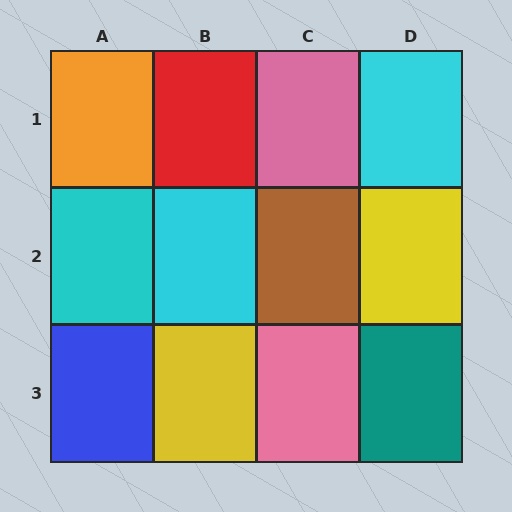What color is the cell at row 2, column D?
Yellow.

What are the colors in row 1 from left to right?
Orange, red, pink, cyan.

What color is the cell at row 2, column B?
Cyan.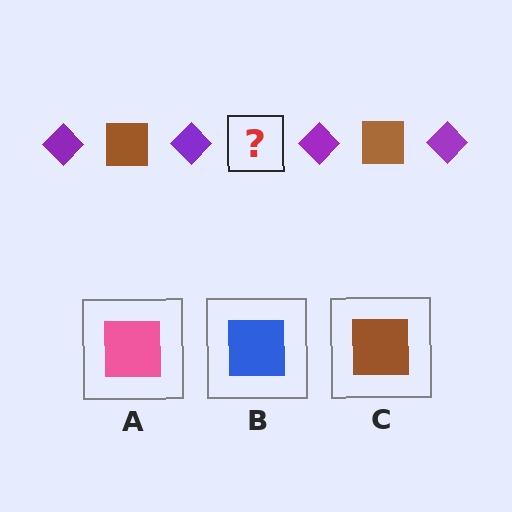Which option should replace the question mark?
Option C.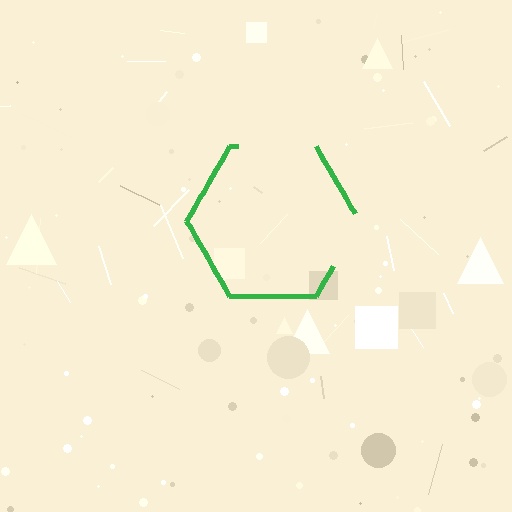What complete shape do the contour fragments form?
The contour fragments form a hexagon.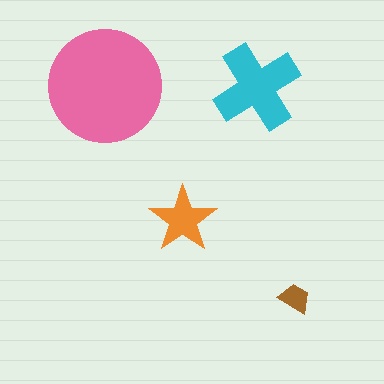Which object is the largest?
The pink circle.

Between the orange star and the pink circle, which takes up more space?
The pink circle.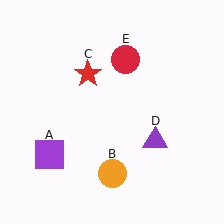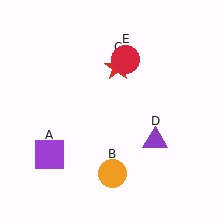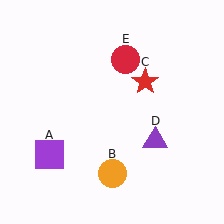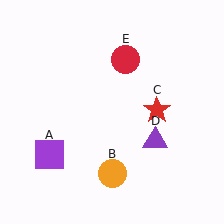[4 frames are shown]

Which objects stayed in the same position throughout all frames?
Purple square (object A) and orange circle (object B) and purple triangle (object D) and red circle (object E) remained stationary.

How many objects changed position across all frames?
1 object changed position: red star (object C).